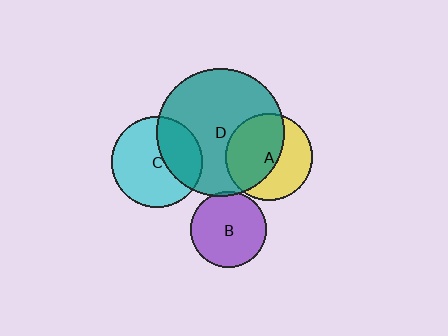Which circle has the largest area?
Circle D (teal).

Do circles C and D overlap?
Yes.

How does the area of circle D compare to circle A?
Approximately 2.2 times.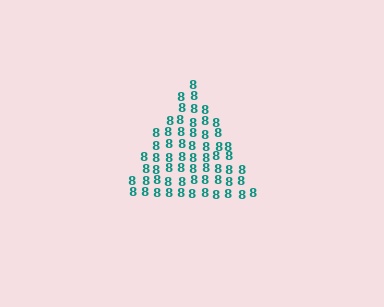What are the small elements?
The small elements are digit 8's.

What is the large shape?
The large shape is a triangle.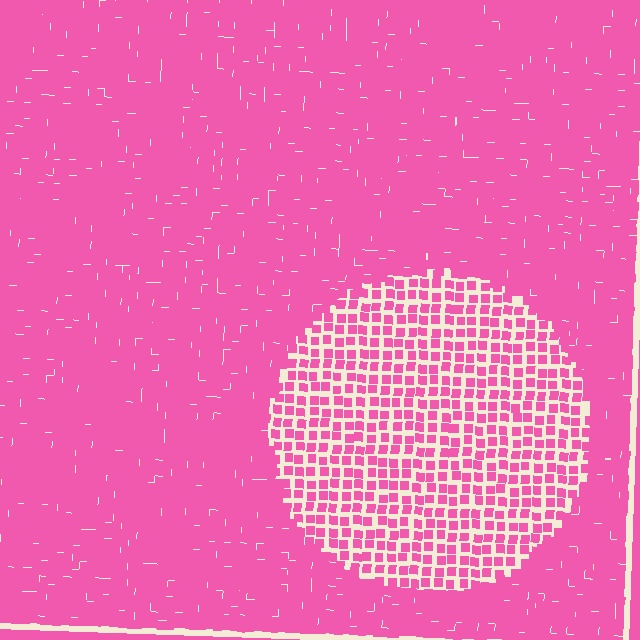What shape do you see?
I see a circle.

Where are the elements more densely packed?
The elements are more densely packed outside the circle boundary.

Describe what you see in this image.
The image contains small pink elements arranged at two different densities. A circle-shaped region is visible where the elements are less densely packed than the surrounding area.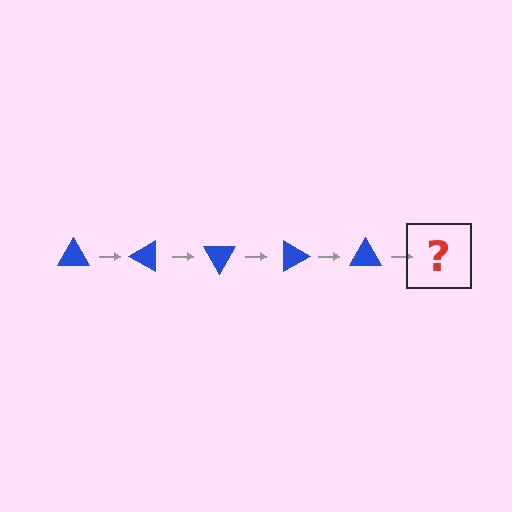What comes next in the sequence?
The next element should be a blue triangle rotated 150 degrees.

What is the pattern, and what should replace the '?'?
The pattern is that the triangle rotates 30 degrees each step. The '?' should be a blue triangle rotated 150 degrees.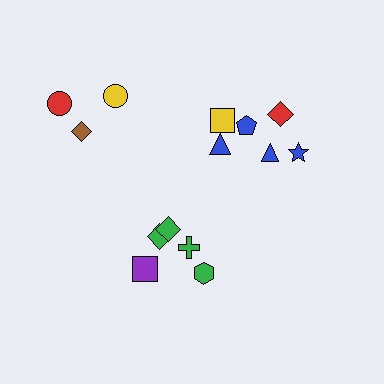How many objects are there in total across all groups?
There are 14 objects.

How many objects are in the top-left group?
There are 3 objects.